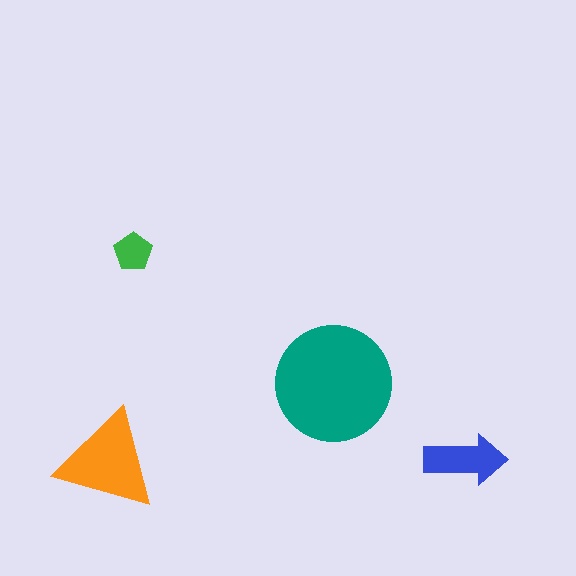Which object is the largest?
The teal circle.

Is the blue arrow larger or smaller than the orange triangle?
Smaller.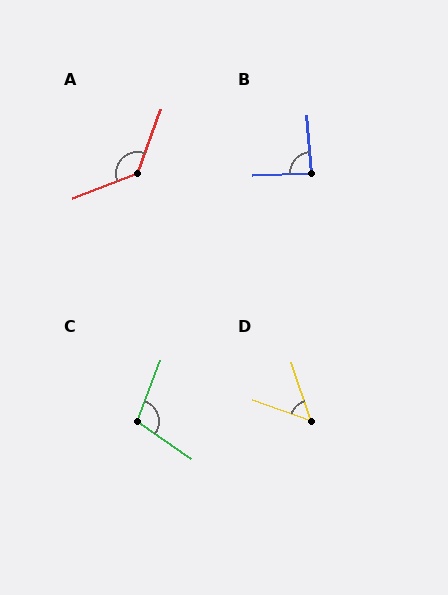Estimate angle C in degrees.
Approximately 104 degrees.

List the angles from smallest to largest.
D (52°), B (87°), C (104°), A (131°).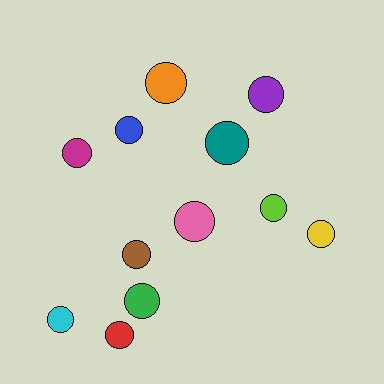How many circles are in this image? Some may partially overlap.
There are 12 circles.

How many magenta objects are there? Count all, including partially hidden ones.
There is 1 magenta object.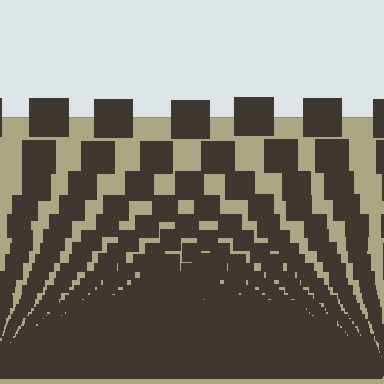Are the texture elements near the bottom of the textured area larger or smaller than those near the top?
Smaller. The gradient is inverted — elements near the bottom are smaller and denser.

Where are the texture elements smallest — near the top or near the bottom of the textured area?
Near the bottom.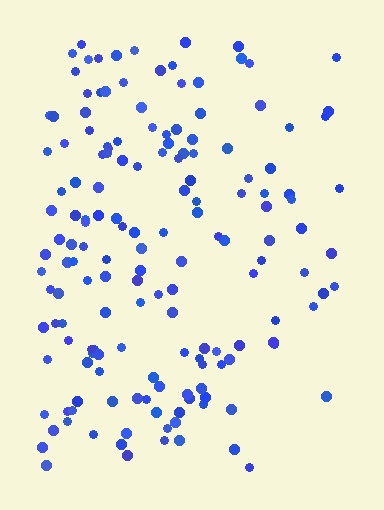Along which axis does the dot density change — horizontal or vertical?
Horizontal.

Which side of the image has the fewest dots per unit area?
The right.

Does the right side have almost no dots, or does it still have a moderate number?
Still a moderate number, just noticeably fewer than the left.